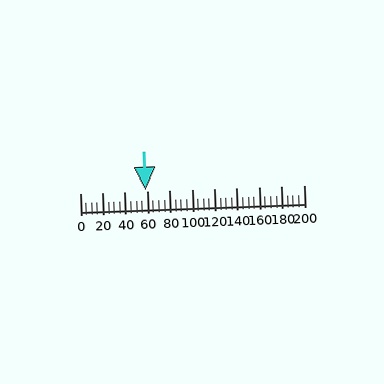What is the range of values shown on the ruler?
The ruler shows values from 0 to 200.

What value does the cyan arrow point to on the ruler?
The cyan arrow points to approximately 59.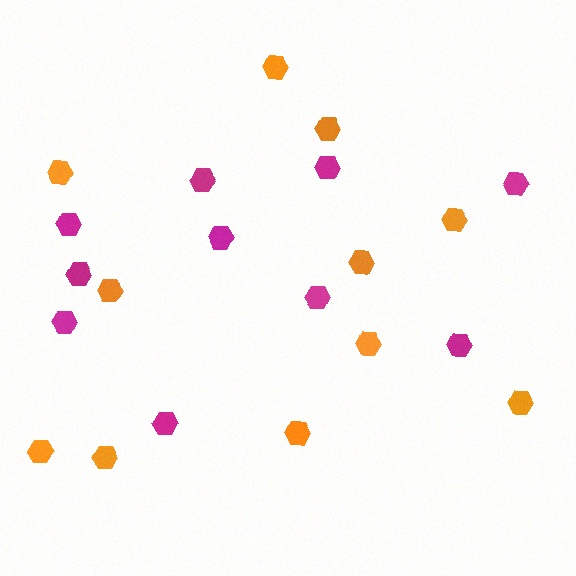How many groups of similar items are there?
There are 2 groups: one group of magenta hexagons (10) and one group of orange hexagons (11).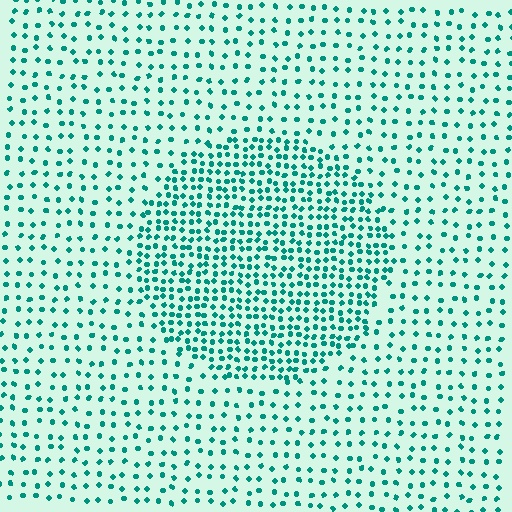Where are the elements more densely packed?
The elements are more densely packed inside the circle boundary.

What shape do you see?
I see a circle.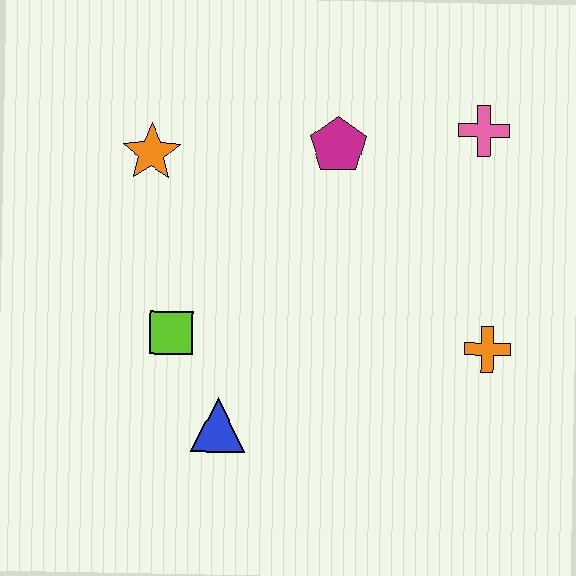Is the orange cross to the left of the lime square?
No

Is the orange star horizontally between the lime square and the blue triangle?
No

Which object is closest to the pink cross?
The magenta pentagon is closest to the pink cross.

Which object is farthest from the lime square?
The pink cross is farthest from the lime square.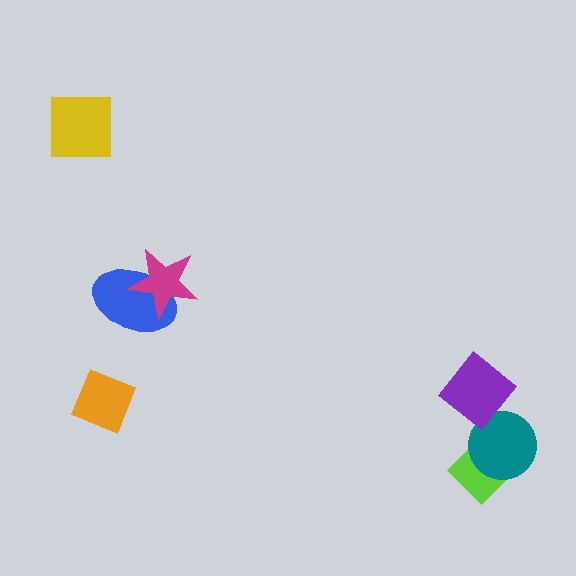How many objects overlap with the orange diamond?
0 objects overlap with the orange diamond.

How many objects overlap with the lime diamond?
1 object overlaps with the lime diamond.